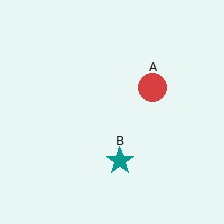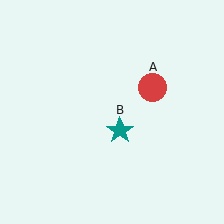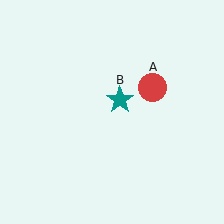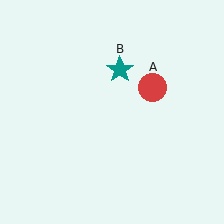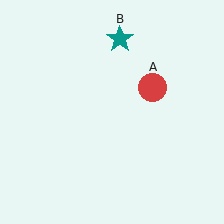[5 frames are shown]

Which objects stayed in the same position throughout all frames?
Red circle (object A) remained stationary.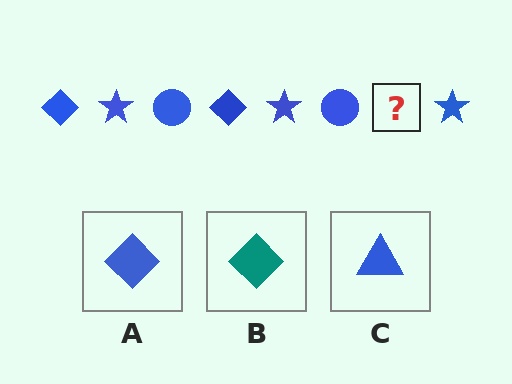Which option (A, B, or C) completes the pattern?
A.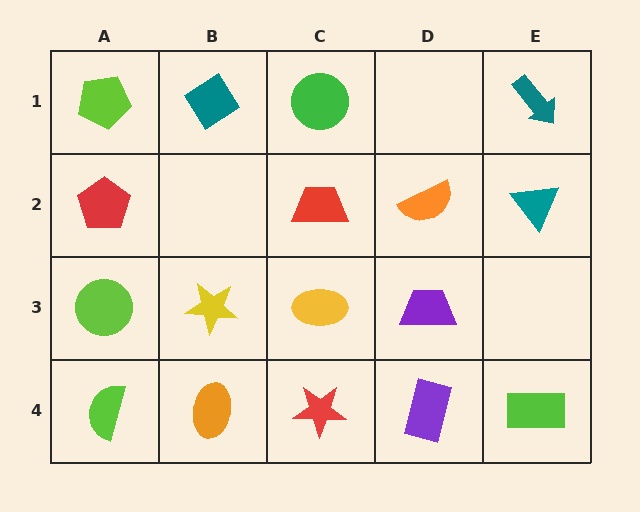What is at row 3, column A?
A lime circle.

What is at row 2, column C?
A red trapezoid.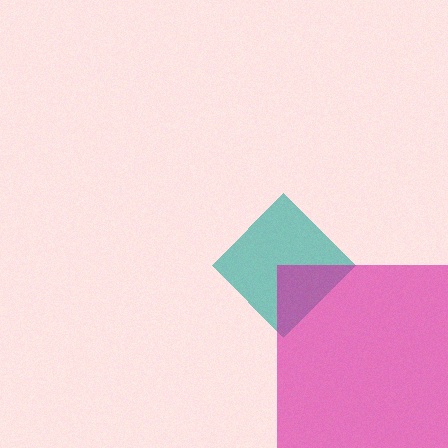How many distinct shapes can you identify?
There are 2 distinct shapes: a teal diamond, a magenta square.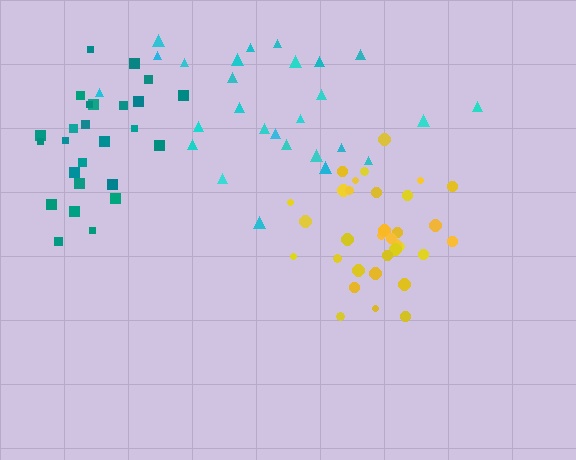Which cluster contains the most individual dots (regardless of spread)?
Yellow (33).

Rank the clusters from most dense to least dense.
yellow, teal, cyan.